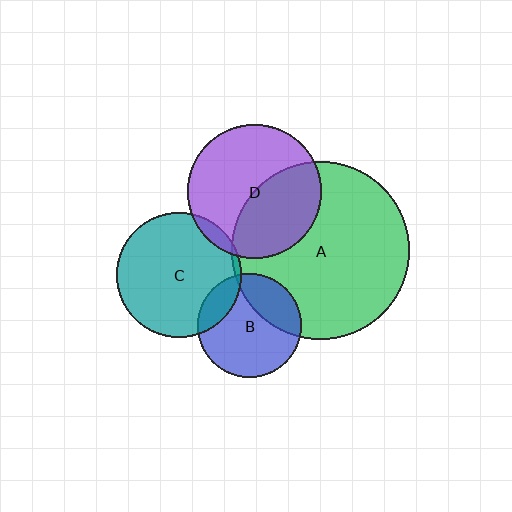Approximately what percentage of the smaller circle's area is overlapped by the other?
Approximately 5%.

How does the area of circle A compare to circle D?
Approximately 1.8 times.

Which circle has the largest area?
Circle A (green).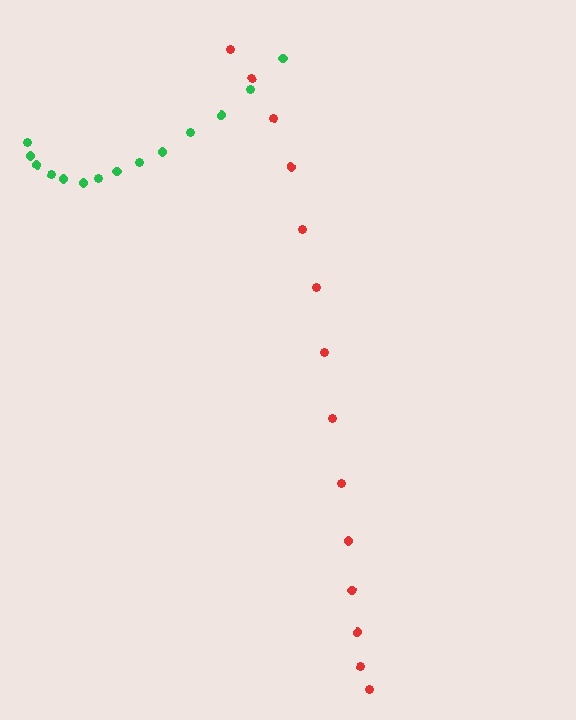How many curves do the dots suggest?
There are 2 distinct paths.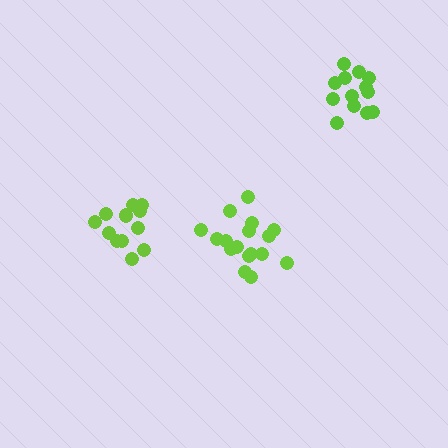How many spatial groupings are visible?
There are 3 spatial groupings.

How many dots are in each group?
Group 1: 12 dots, Group 2: 17 dots, Group 3: 13 dots (42 total).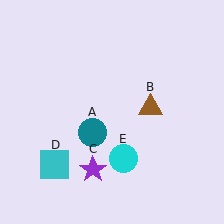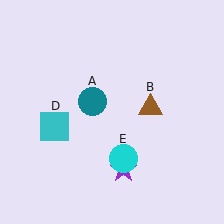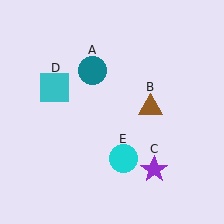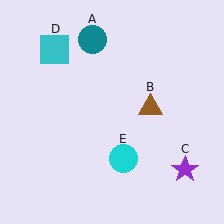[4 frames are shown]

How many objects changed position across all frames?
3 objects changed position: teal circle (object A), purple star (object C), cyan square (object D).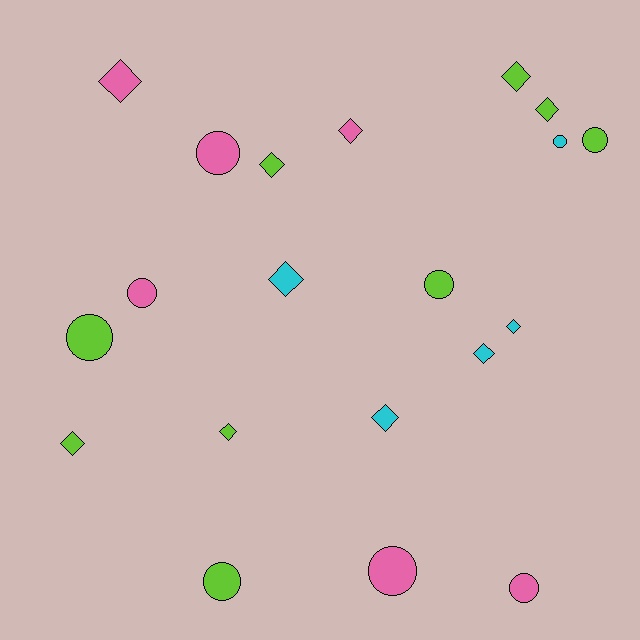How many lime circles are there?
There are 4 lime circles.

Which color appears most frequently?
Lime, with 9 objects.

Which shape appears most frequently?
Diamond, with 11 objects.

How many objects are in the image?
There are 20 objects.